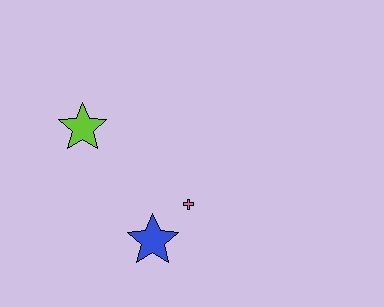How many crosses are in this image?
There is 1 cross.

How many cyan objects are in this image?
There are no cyan objects.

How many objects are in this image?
There are 3 objects.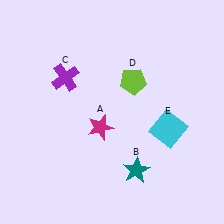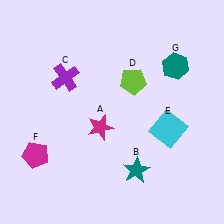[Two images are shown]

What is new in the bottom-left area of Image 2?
A magenta pentagon (F) was added in the bottom-left area of Image 2.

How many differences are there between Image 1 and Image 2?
There are 2 differences between the two images.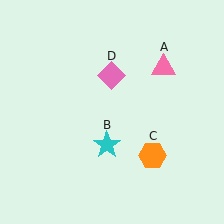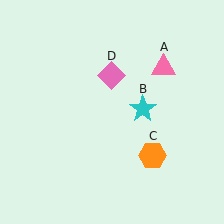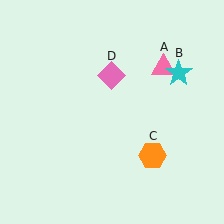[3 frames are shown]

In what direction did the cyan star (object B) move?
The cyan star (object B) moved up and to the right.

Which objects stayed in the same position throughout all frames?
Pink triangle (object A) and orange hexagon (object C) and pink diamond (object D) remained stationary.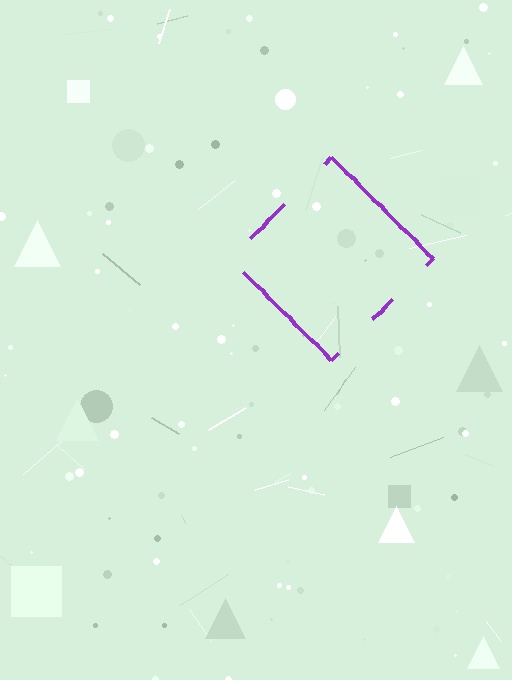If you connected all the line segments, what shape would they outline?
They would outline a diamond.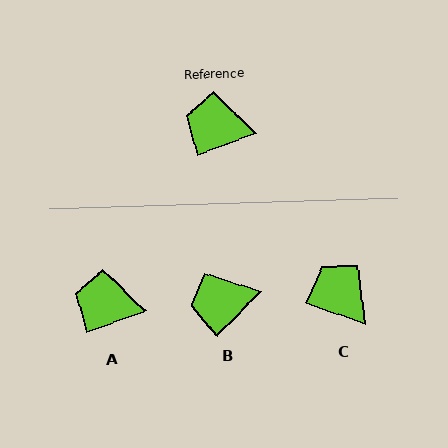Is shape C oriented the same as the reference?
No, it is off by about 39 degrees.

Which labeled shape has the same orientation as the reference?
A.